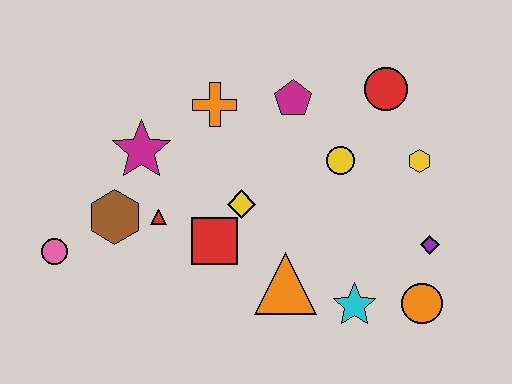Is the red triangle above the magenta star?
No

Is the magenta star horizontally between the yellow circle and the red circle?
No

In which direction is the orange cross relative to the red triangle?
The orange cross is above the red triangle.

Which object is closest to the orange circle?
The purple diamond is closest to the orange circle.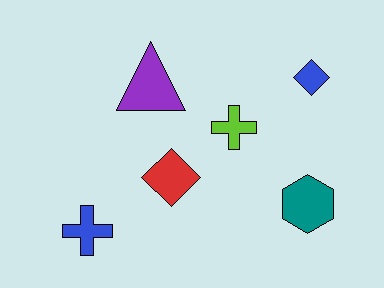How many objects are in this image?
There are 6 objects.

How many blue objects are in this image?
There are 2 blue objects.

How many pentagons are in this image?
There are no pentagons.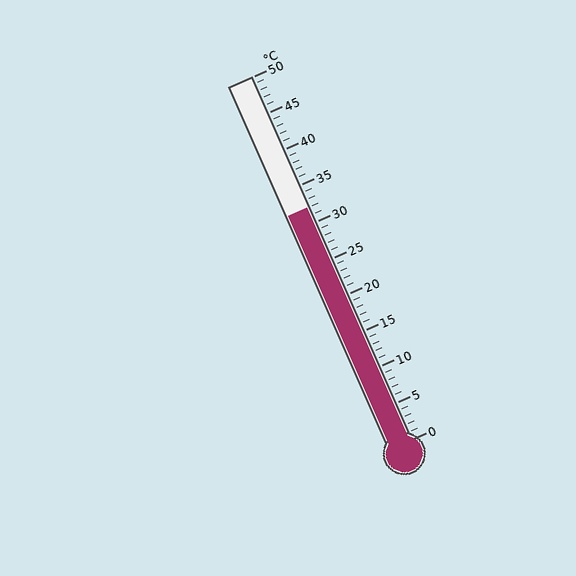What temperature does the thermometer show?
The thermometer shows approximately 32°C.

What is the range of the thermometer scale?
The thermometer scale ranges from 0°C to 50°C.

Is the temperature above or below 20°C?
The temperature is above 20°C.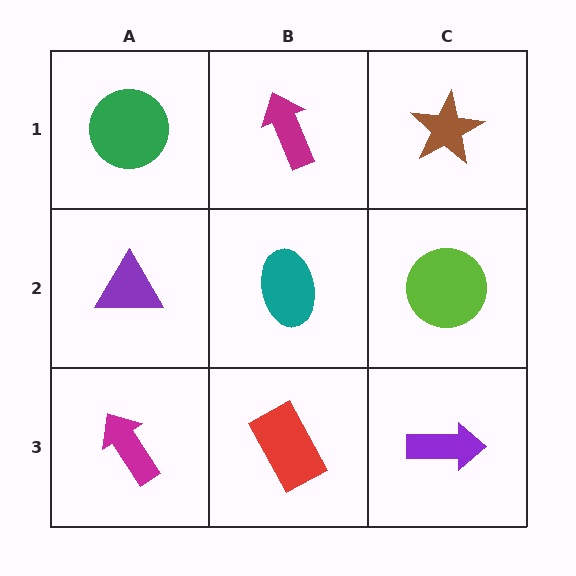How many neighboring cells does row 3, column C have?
2.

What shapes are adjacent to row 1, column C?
A lime circle (row 2, column C), a magenta arrow (row 1, column B).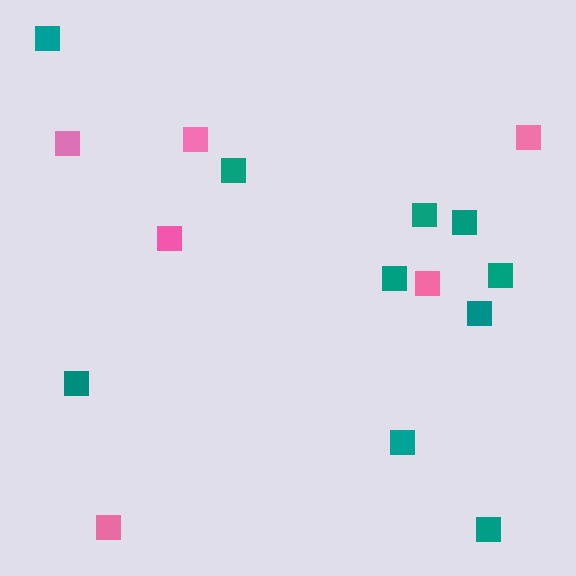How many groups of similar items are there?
There are 2 groups: one group of pink squares (6) and one group of teal squares (10).